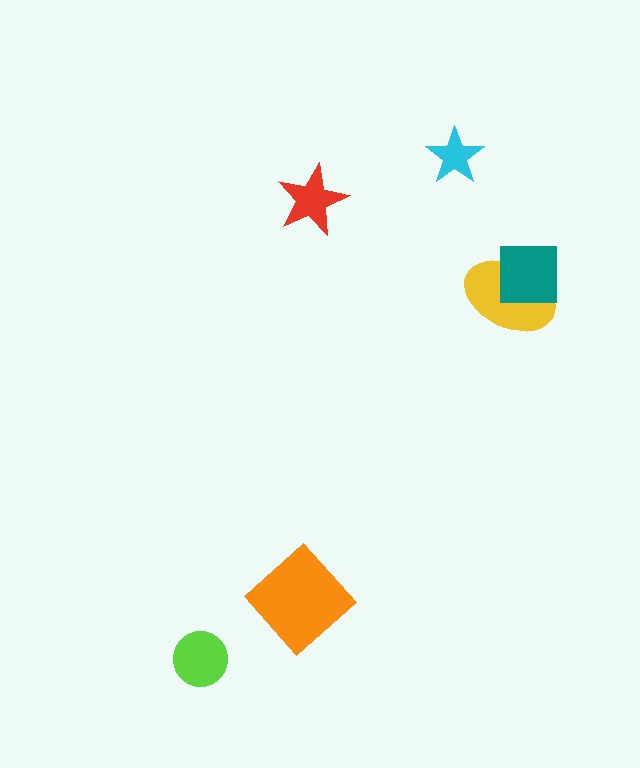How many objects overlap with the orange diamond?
0 objects overlap with the orange diamond.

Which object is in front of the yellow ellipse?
The teal square is in front of the yellow ellipse.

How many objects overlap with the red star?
0 objects overlap with the red star.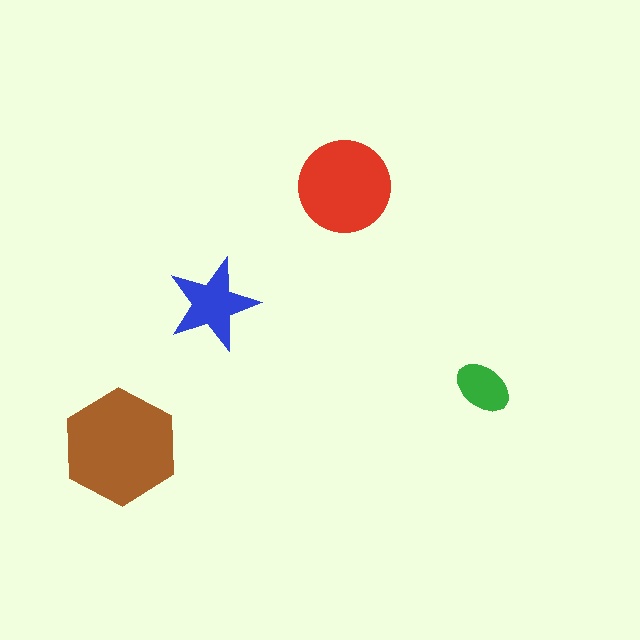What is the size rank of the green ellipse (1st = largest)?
4th.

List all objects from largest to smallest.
The brown hexagon, the red circle, the blue star, the green ellipse.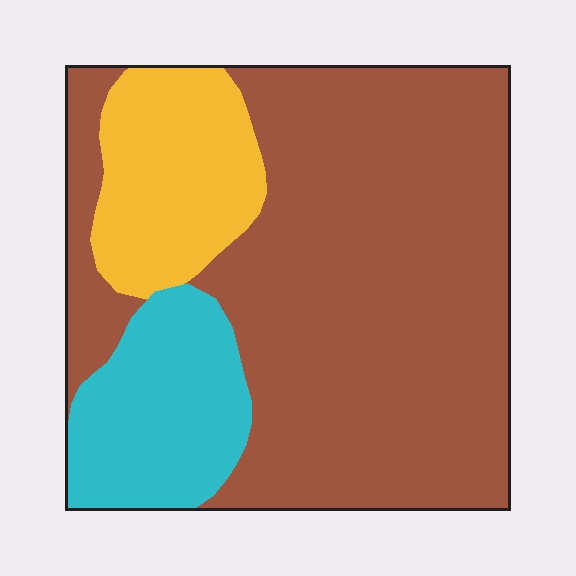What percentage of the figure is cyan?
Cyan takes up about one sixth (1/6) of the figure.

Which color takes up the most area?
Brown, at roughly 70%.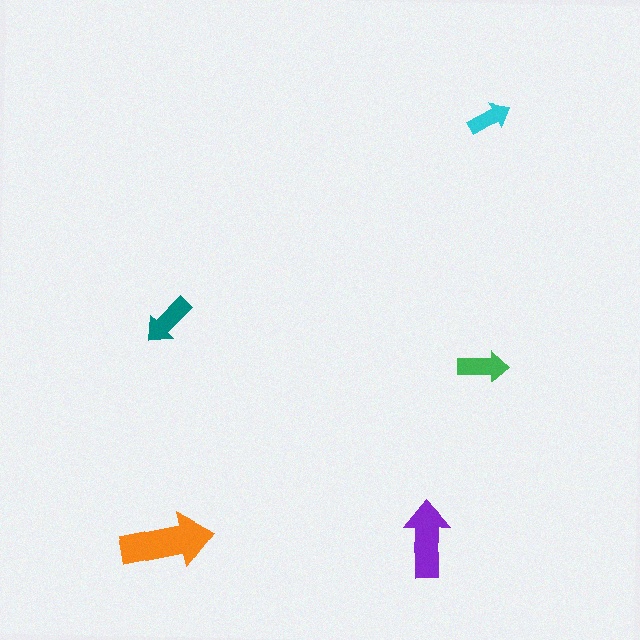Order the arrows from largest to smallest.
the orange one, the purple one, the teal one, the green one, the cyan one.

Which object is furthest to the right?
The cyan arrow is rightmost.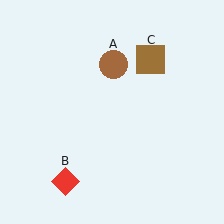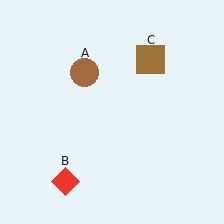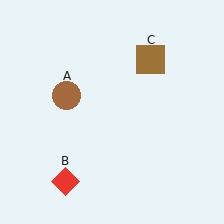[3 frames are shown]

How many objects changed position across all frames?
1 object changed position: brown circle (object A).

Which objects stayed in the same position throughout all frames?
Red diamond (object B) and brown square (object C) remained stationary.